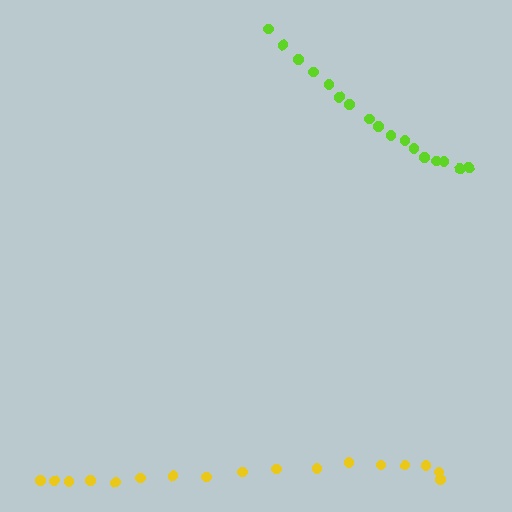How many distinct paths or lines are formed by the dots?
There are 2 distinct paths.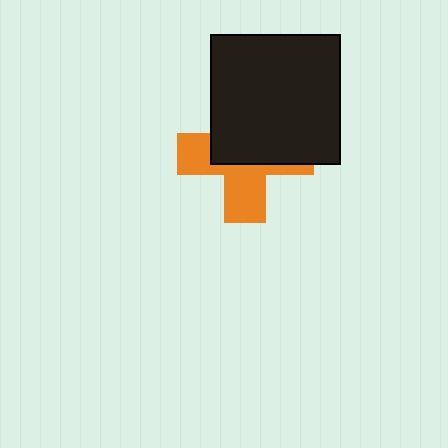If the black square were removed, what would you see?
You would see the complete orange cross.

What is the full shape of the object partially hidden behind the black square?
The partially hidden object is an orange cross.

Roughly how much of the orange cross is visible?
About half of it is visible (roughly 45%).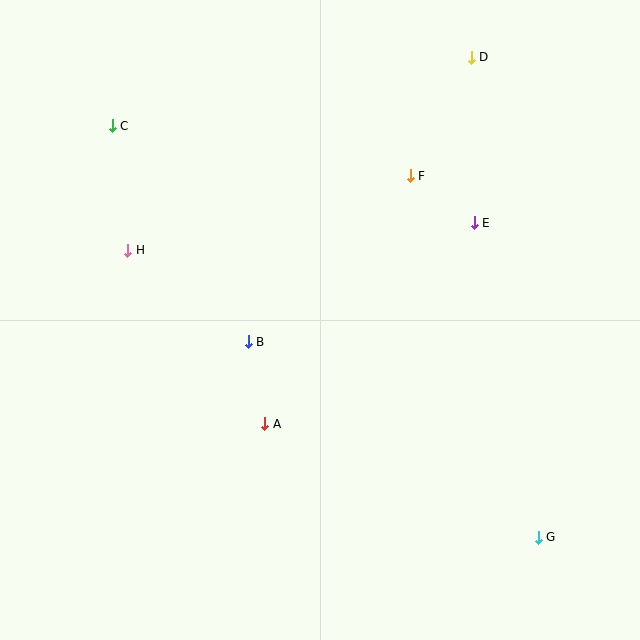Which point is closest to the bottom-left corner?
Point A is closest to the bottom-left corner.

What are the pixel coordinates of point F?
Point F is at (410, 176).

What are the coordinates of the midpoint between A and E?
The midpoint between A and E is at (369, 323).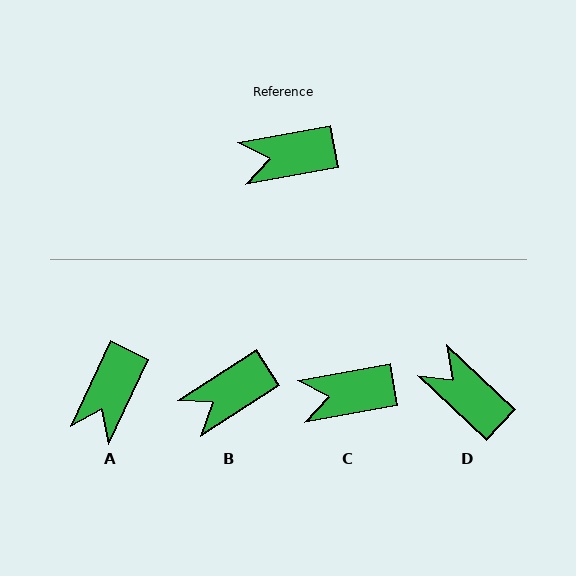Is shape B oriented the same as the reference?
No, it is off by about 22 degrees.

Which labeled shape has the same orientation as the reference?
C.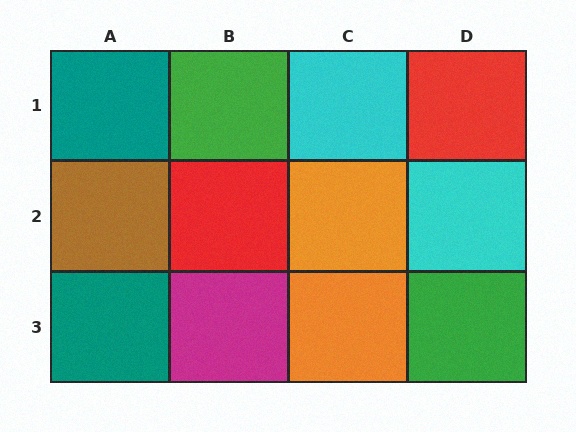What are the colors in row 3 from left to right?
Teal, magenta, orange, green.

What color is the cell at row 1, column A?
Teal.